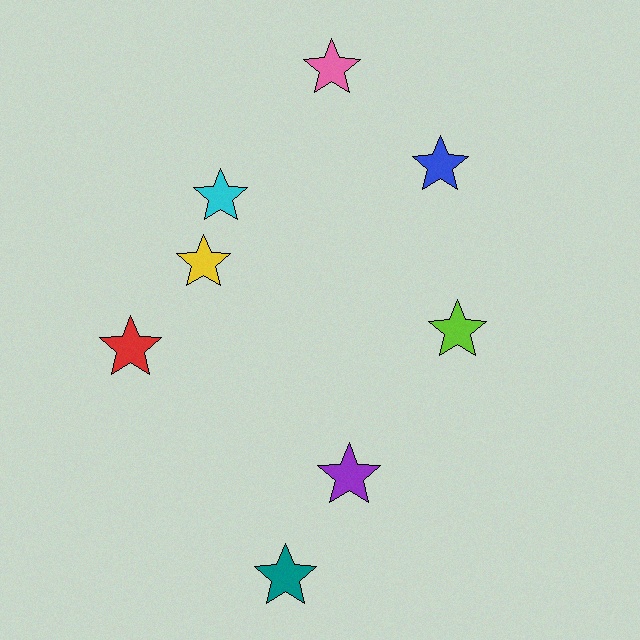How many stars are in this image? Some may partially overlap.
There are 8 stars.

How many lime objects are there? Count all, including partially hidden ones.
There is 1 lime object.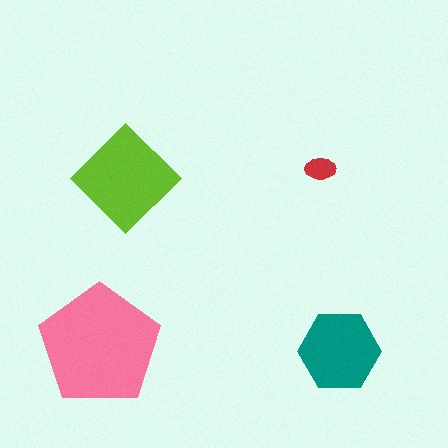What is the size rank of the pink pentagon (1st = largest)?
1st.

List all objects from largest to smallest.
The pink pentagon, the lime diamond, the teal hexagon, the red ellipse.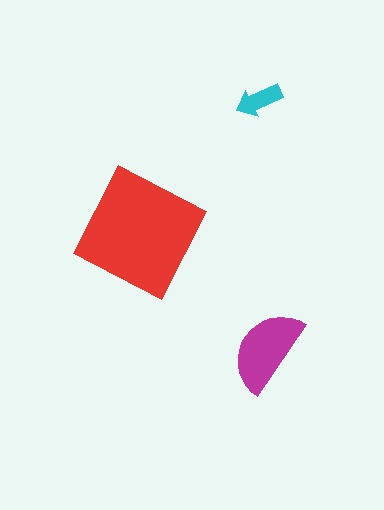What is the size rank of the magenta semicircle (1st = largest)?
2nd.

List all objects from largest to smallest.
The red square, the magenta semicircle, the cyan arrow.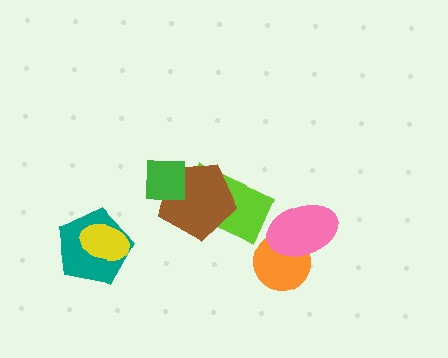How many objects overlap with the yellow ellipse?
1 object overlaps with the yellow ellipse.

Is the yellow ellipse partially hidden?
No, no other shape covers it.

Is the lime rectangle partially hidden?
Yes, it is partially covered by another shape.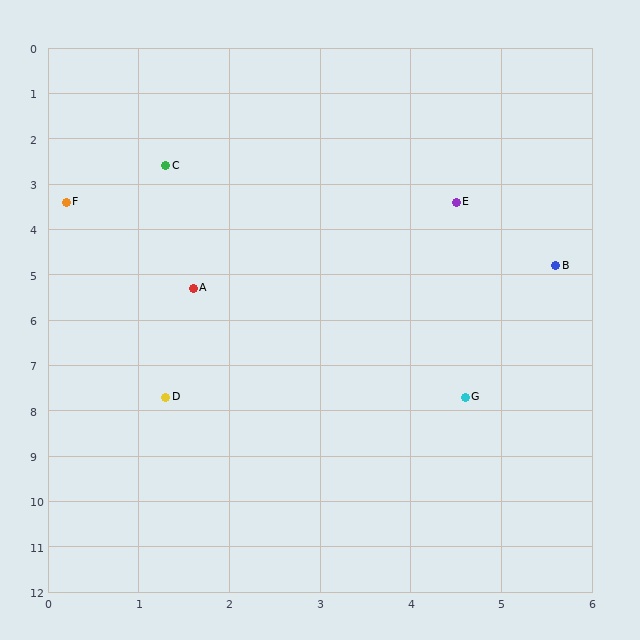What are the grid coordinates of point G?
Point G is at approximately (4.6, 7.7).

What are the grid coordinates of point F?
Point F is at approximately (0.2, 3.4).